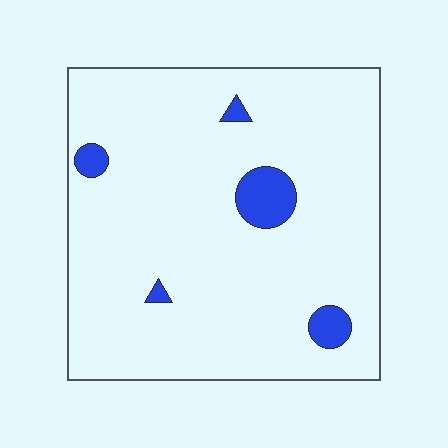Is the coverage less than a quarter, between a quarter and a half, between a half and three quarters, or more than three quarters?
Less than a quarter.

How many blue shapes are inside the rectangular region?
5.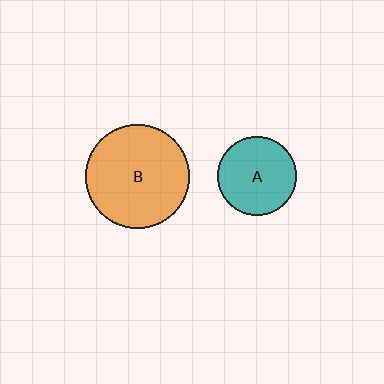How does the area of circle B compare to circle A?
Approximately 1.8 times.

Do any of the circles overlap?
No, none of the circles overlap.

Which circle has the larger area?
Circle B (orange).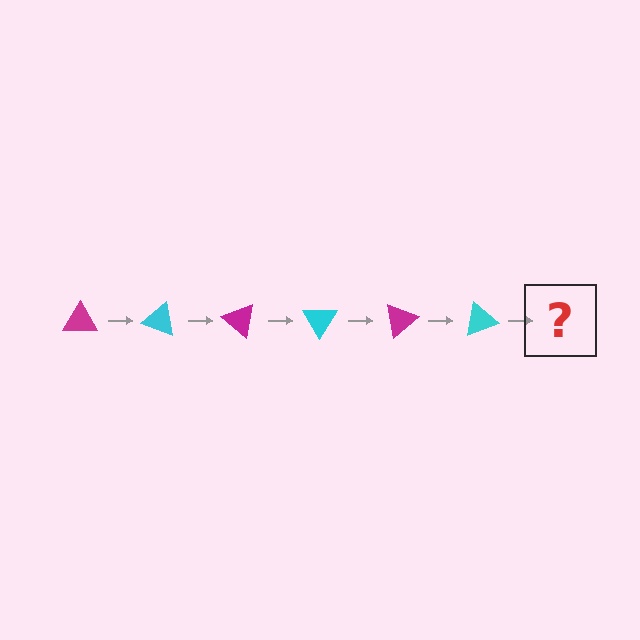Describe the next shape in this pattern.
It should be a magenta triangle, rotated 120 degrees from the start.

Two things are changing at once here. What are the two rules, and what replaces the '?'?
The two rules are that it rotates 20 degrees each step and the color cycles through magenta and cyan. The '?' should be a magenta triangle, rotated 120 degrees from the start.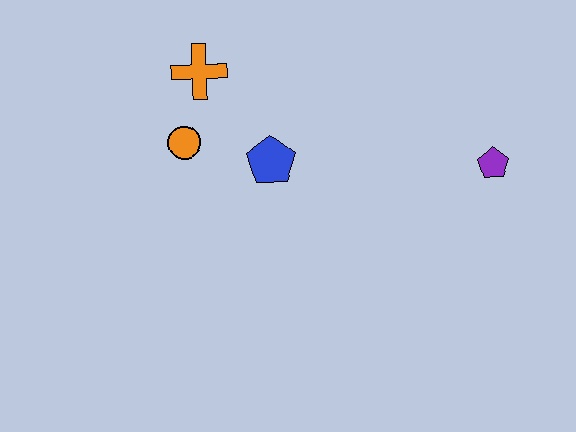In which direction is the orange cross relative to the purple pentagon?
The orange cross is to the left of the purple pentagon.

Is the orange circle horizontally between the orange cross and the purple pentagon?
No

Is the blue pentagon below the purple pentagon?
No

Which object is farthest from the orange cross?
The purple pentagon is farthest from the orange cross.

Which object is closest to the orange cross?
The orange circle is closest to the orange cross.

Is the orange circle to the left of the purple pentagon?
Yes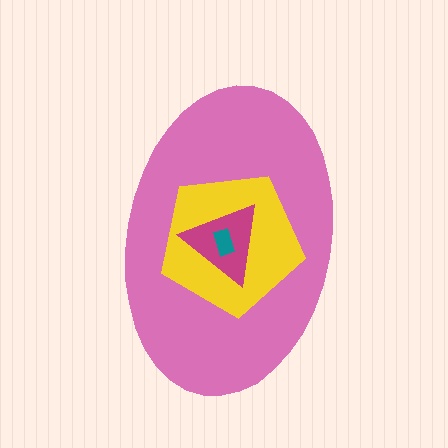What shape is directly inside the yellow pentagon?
The magenta triangle.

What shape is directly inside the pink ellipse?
The yellow pentagon.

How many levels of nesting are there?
4.